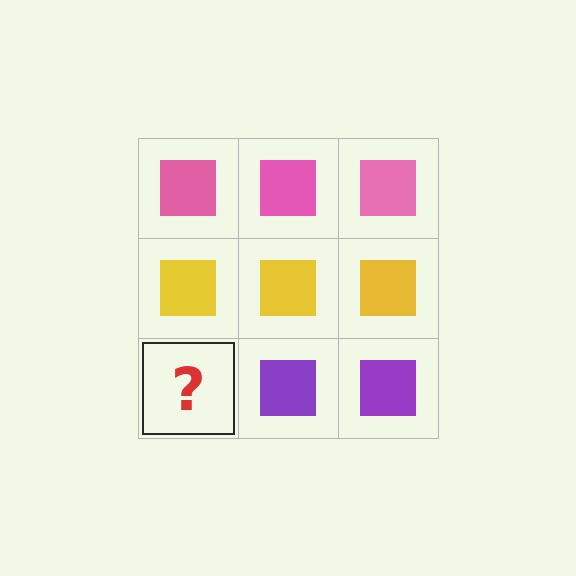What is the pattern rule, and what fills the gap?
The rule is that each row has a consistent color. The gap should be filled with a purple square.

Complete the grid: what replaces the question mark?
The question mark should be replaced with a purple square.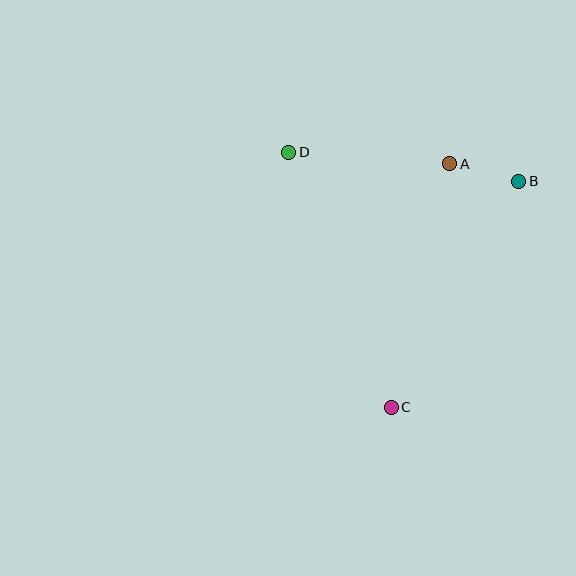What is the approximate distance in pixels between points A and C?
The distance between A and C is approximately 250 pixels.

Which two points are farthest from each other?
Points C and D are farthest from each other.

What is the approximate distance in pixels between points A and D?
The distance between A and D is approximately 161 pixels.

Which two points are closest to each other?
Points A and B are closest to each other.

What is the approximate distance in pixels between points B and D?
The distance between B and D is approximately 231 pixels.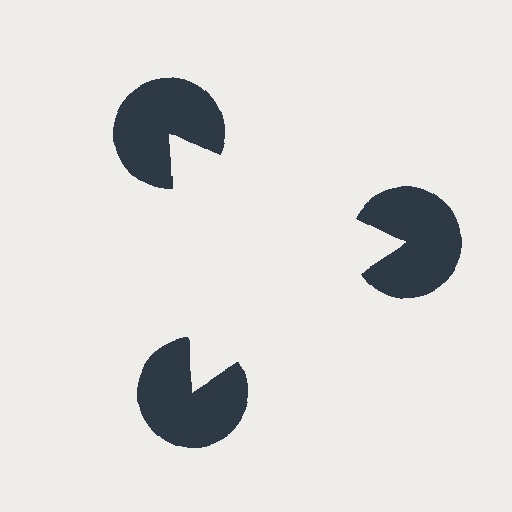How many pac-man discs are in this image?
There are 3 — one at each vertex of the illusory triangle.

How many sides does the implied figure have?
3 sides.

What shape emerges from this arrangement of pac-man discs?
An illusory triangle — its edges are inferred from the aligned wedge cuts in the pac-man discs, not physically drawn.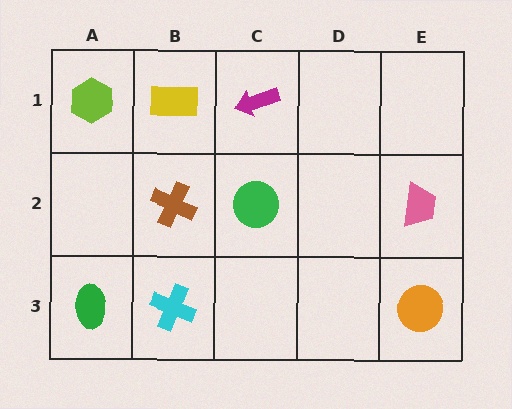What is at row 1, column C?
A magenta arrow.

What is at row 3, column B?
A cyan cross.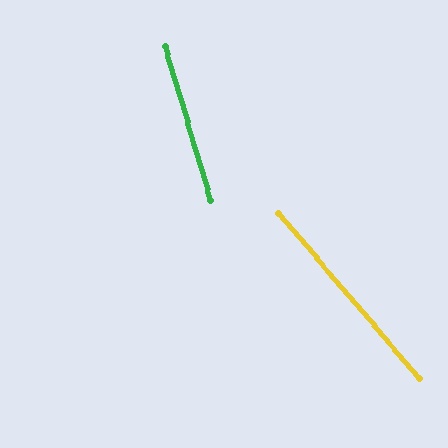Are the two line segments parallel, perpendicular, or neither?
Neither parallel nor perpendicular — they differ by about 24°.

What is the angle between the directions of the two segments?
Approximately 24 degrees.